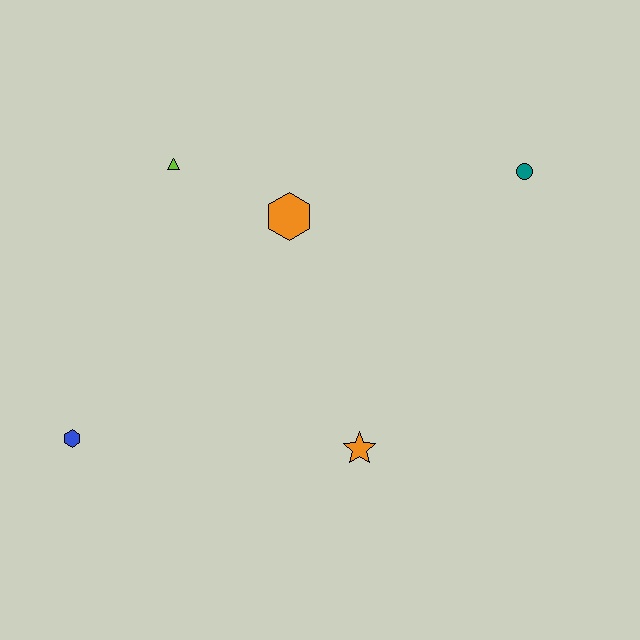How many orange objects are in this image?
There are 2 orange objects.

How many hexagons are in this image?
There are 2 hexagons.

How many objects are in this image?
There are 5 objects.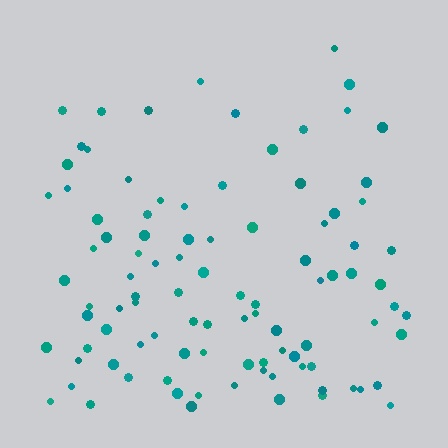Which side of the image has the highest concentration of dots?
The bottom.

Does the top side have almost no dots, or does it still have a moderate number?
Still a moderate number, just noticeably fewer than the bottom.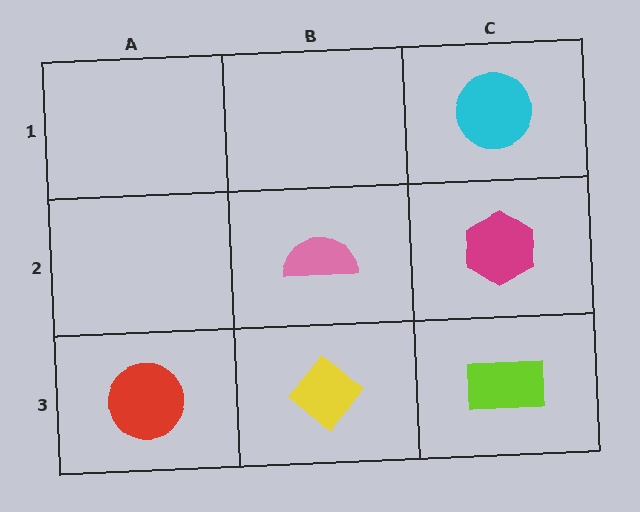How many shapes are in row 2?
2 shapes.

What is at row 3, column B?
A yellow diamond.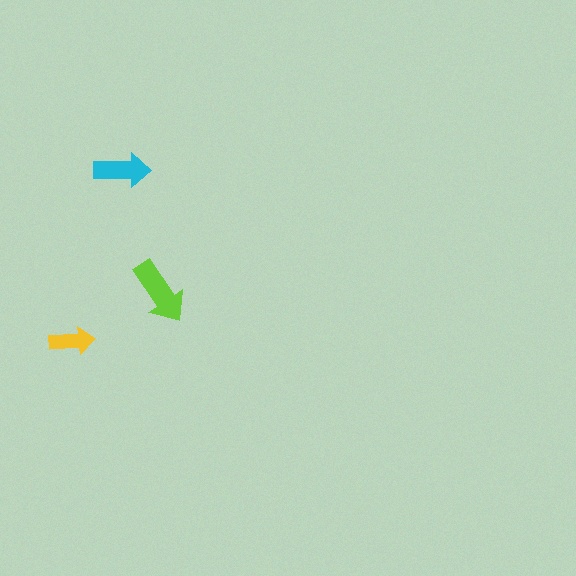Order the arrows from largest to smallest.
the lime one, the cyan one, the yellow one.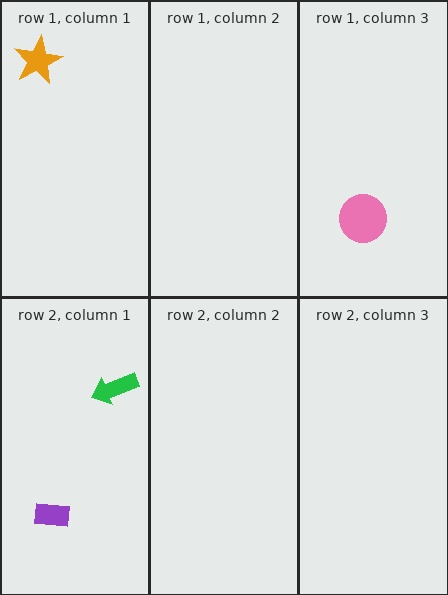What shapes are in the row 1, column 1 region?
The orange star.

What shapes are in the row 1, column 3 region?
The pink circle.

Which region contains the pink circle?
The row 1, column 3 region.